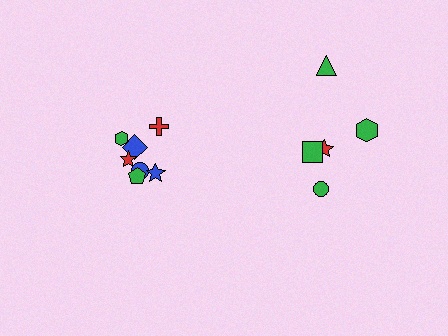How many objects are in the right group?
There are 5 objects.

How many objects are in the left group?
There are 7 objects.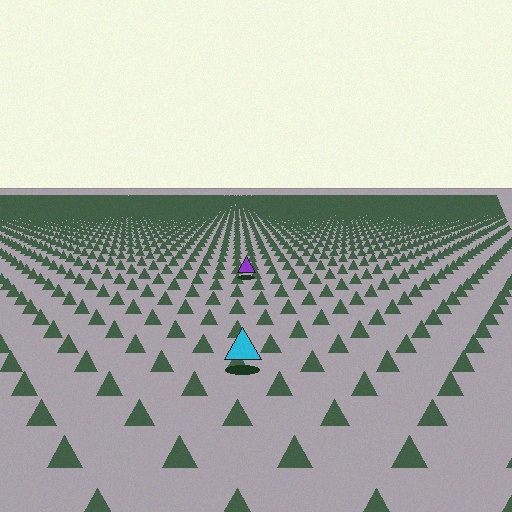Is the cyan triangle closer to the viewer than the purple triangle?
Yes. The cyan triangle is closer — you can tell from the texture gradient: the ground texture is coarser near it.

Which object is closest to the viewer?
The cyan triangle is closest. The texture marks near it are larger and more spread out.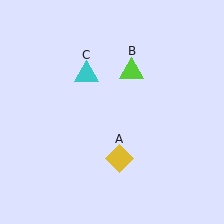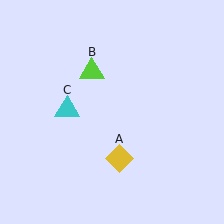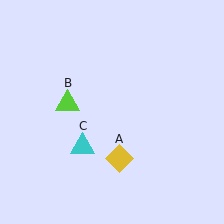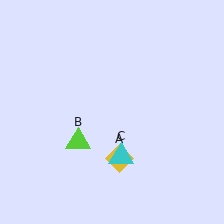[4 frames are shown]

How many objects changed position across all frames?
2 objects changed position: lime triangle (object B), cyan triangle (object C).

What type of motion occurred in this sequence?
The lime triangle (object B), cyan triangle (object C) rotated counterclockwise around the center of the scene.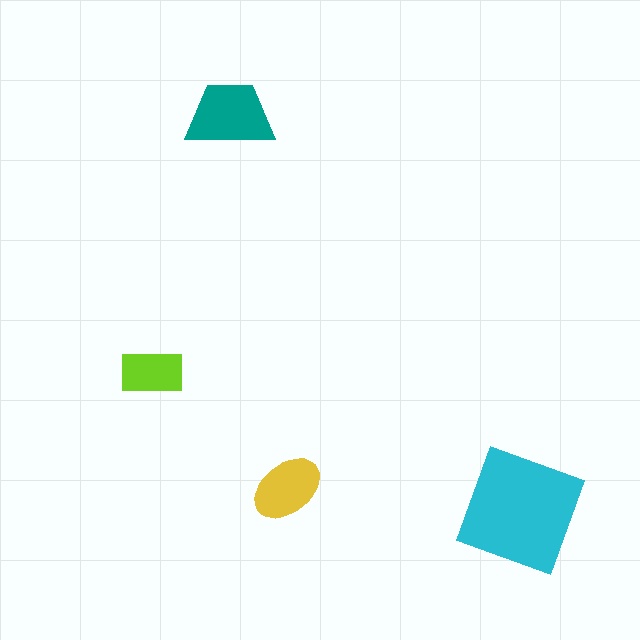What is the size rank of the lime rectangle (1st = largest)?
4th.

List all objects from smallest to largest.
The lime rectangle, the yellow ellipse, the teal trapezoid, the cyan square.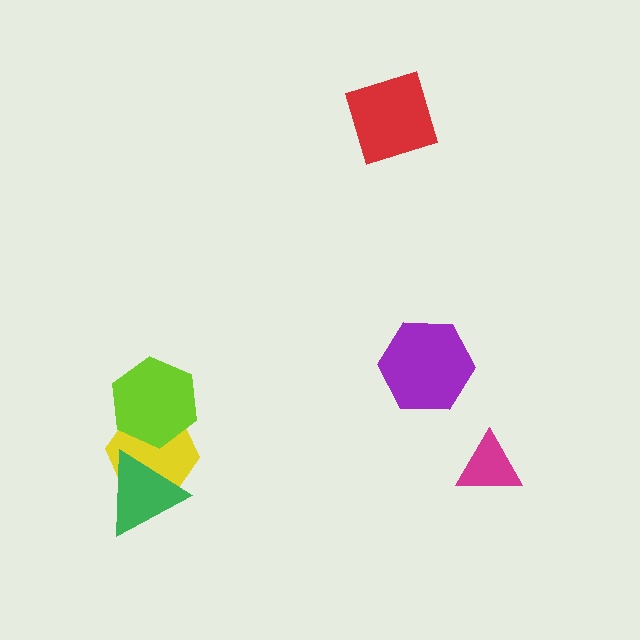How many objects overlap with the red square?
0 objects overlap with the red square.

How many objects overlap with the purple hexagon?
0 objects overlap with the purple hexagon.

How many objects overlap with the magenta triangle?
0 objects overlap with the magenta triangle.